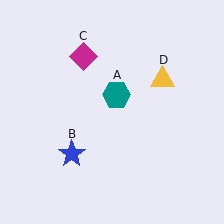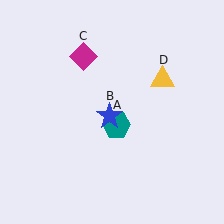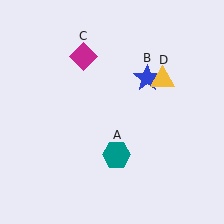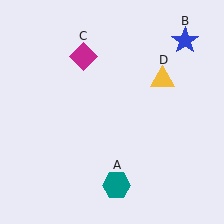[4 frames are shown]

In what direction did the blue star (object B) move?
The blue star (object B) moved up and to the right.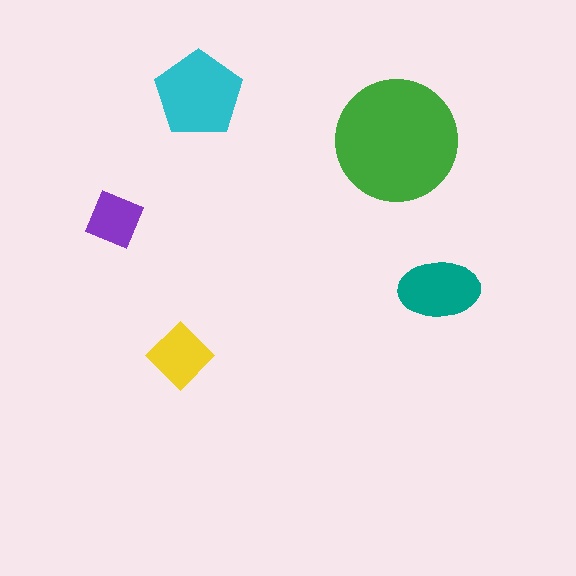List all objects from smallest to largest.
The purple square, the yellow diamond, the teal ellipse, the cyan pentagon, the green circle.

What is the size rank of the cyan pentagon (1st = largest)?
2nd.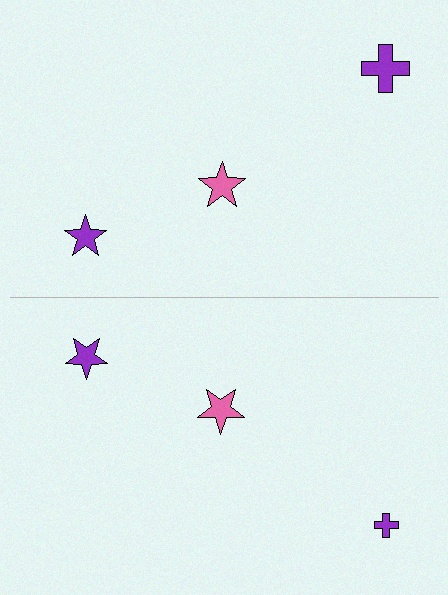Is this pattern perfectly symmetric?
No, the pattern is not perfectly symmetric. The purple cross on the bottom side has a different size than its mirror counterpart.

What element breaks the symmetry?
The purple cross on the bottom side has a different size than its mirror counterpart.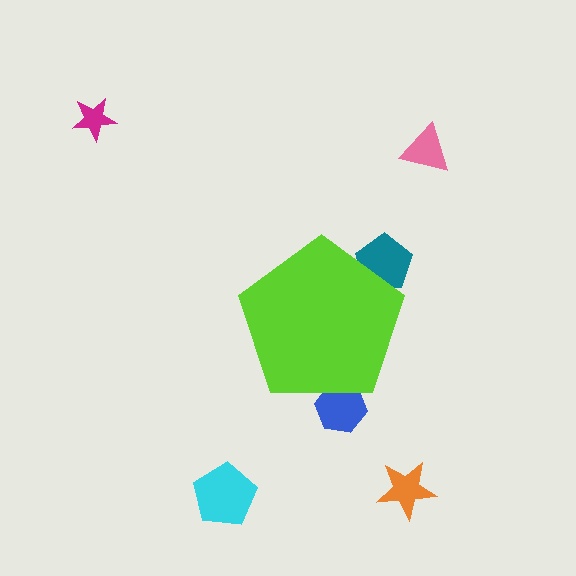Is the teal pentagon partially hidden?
Yes, the teal pentagon is partially hidden behind the lime pentagon.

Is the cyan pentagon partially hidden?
No, the cyan pentagon is fully visible.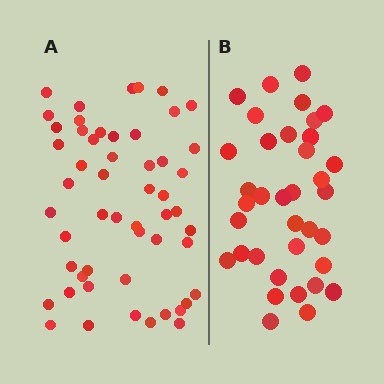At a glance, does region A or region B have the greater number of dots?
Region A (the left region) has more dots.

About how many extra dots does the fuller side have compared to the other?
Region A has approximately 15 more dots than region B.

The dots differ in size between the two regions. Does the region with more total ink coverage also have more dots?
No. Region B has more total ink coverage because its dots are larger, but region A actually contains more individual dots. Total area can be misleading — the number of items is what matters here.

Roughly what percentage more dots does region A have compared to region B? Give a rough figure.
About 45% more.